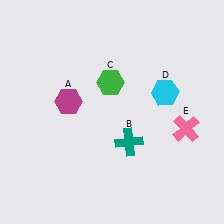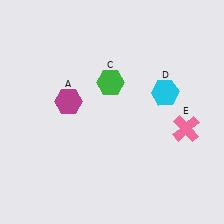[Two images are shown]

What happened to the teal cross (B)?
The teal cross (B) was removed in Image 2. It was in the bottom-right area of Image 1.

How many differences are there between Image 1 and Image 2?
There is 1 difference between the two images.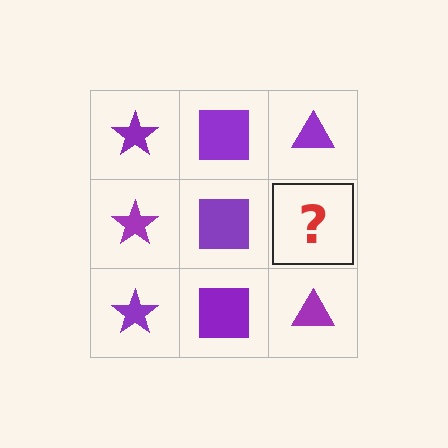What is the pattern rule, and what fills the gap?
The rule is that each column has a consistent shape. The gap should be filled with a purple triangle.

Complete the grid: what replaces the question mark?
The question mark should be replaced with a purple triangle.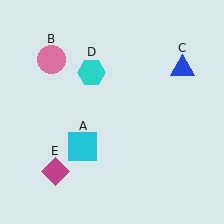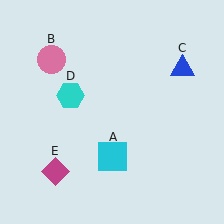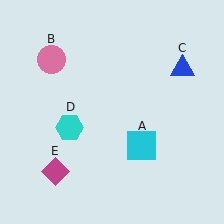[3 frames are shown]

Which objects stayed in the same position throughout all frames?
Pink circle (object B) and blue triangle (object C) and magenta diamond (object E) remained stationary.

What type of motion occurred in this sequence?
The cyan square (object A), cyan hexagon (object D) rotated counterclockwise around the center of the scene.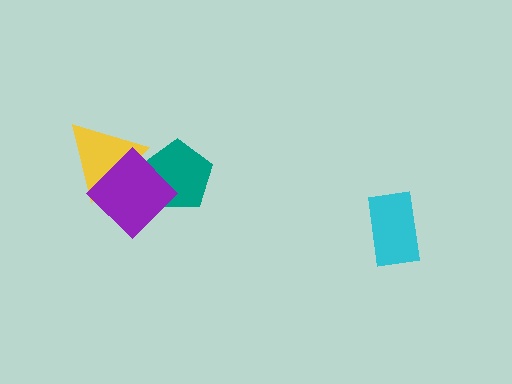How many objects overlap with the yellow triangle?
2 objects overlap with the yellow triangle.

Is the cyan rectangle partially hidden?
No, no other shape covers it.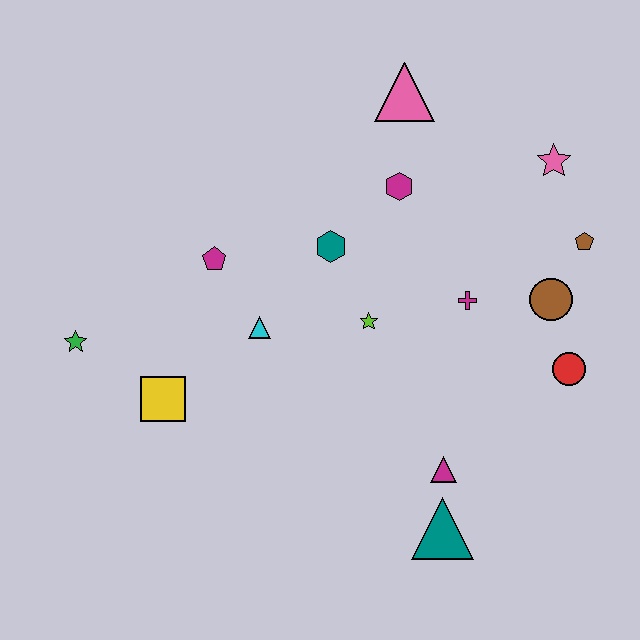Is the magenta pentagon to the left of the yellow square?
No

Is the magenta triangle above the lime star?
No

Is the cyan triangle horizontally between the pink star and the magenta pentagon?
Yes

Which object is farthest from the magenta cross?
The green star is farthest from the magenta cross.